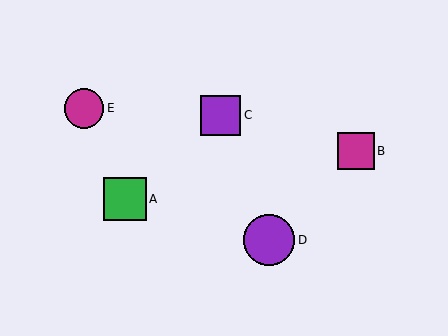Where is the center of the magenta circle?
The center of the magenta circle is at (84, 108).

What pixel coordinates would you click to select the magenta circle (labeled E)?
Click at (84, 108) to select the magenta circle E.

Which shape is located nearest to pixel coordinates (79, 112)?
The magenta circle (labeled E) at (84, 108) is nearest to that location.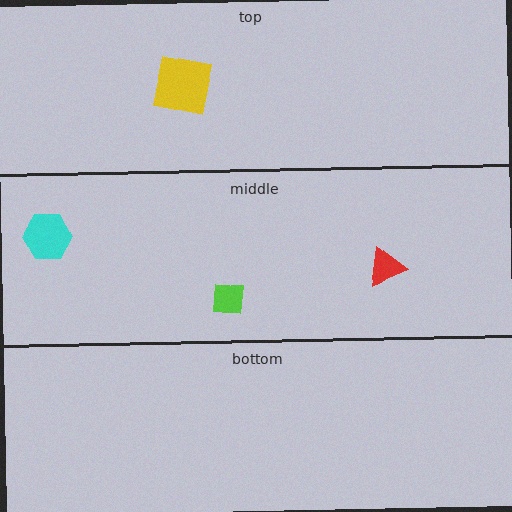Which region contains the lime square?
The middle region.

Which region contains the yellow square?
The top region.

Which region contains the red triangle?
The middle region.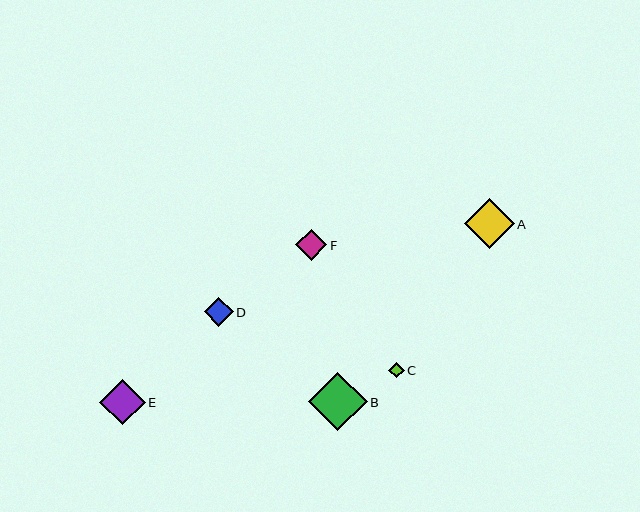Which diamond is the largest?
Diamond B is the largest with a size of approximately 58 pixels.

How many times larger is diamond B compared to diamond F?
Diamond B is approximately 1.9 times the size of diamond F.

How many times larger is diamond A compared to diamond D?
Diamond A is approximately 1.7 times the size of diamond D.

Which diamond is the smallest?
Diamond C is the smallest with a size of approximately 15 pixels.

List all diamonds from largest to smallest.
From largest to smallest: B, A, E, F, D, C.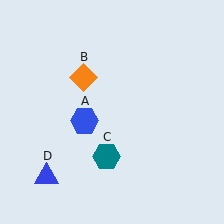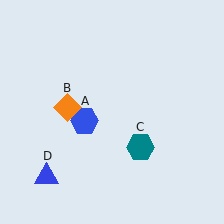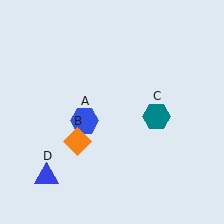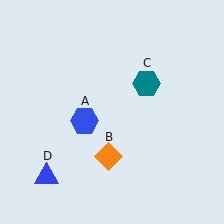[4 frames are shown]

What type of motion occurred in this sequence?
The orange diamond (object B), teal hexagon (object C) rotated counterclockwise around the center of the scene.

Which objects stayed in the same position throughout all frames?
Blue hexagon (object A) and blue triangle (object D) remained stationary.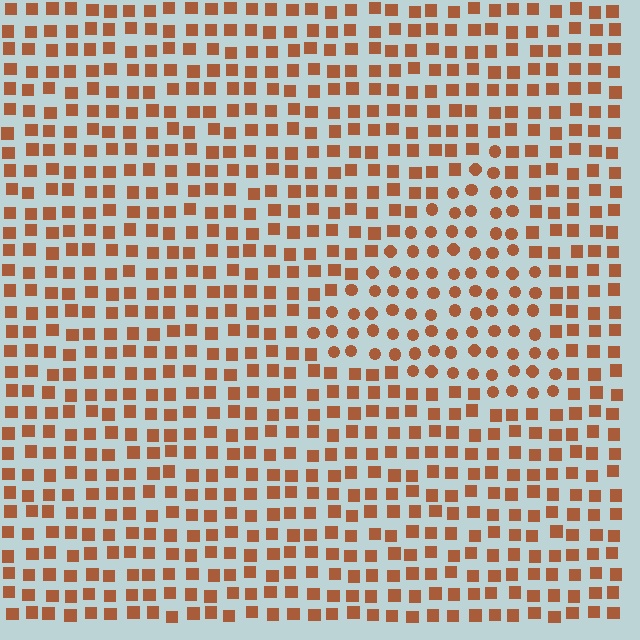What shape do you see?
I see a triangle.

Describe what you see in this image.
The image is filled with small brown elements arranged in a uniform grid. A triangle-shaped region contains circles, while the surrounding area contains squares. The boundary is defined purely by the change in element shape.